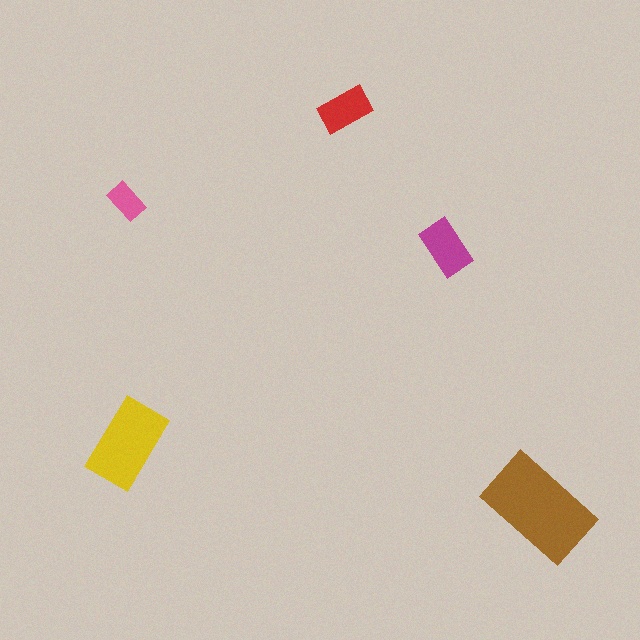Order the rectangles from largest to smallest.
the brown one, the yellow one, the magenta one, the red one, the pink one.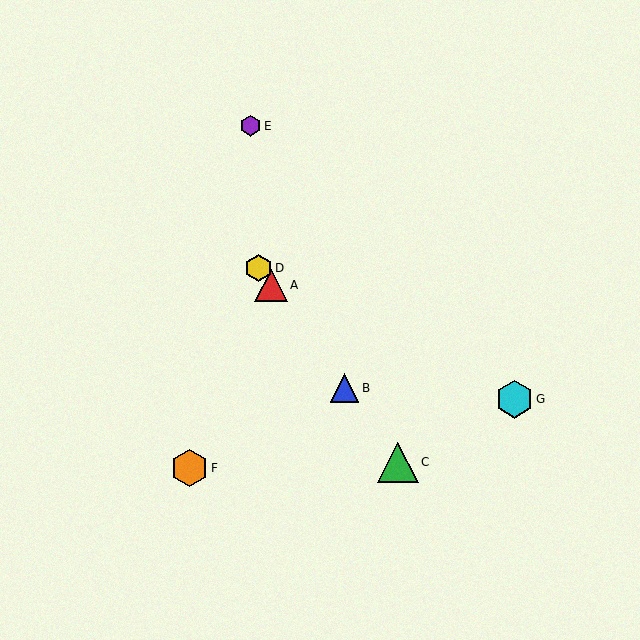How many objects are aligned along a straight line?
4 objects (A, B, C, D) are aligned along a straight line.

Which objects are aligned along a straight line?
Objects A, B, C, D are aligned along a straight line.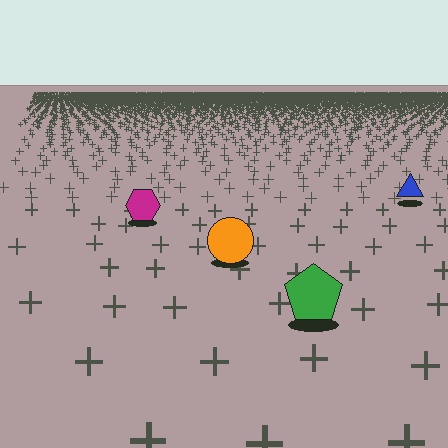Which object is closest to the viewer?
The green pentagon is closest. The texture marks near it are larger and more spread out.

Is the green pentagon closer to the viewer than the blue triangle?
Yes. The green pentagon is closer — you can tell from the texture gradient: the ground texture is coarser near it.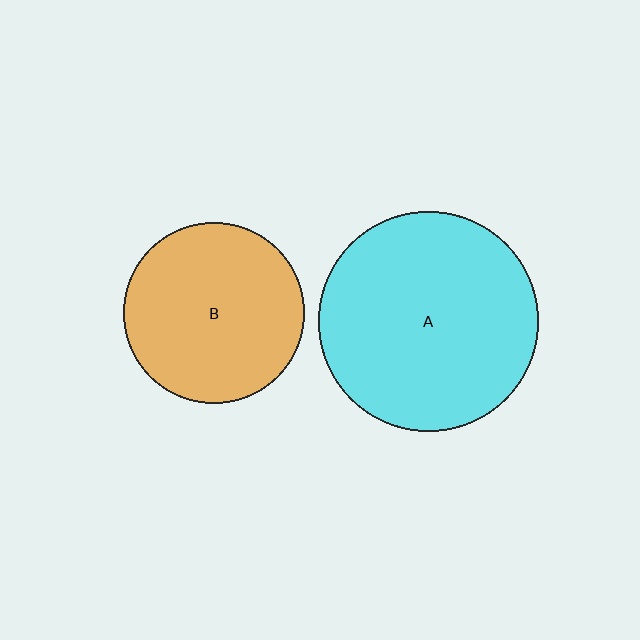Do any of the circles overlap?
No, none of the circles overlap.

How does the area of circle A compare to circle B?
Approximately 1.5 times.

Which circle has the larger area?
Circle A (cyan).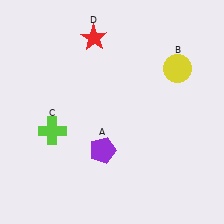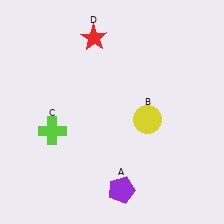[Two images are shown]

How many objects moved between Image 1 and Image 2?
2 objects moved between the two images.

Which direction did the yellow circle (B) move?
The yellow circle (B) moved down.